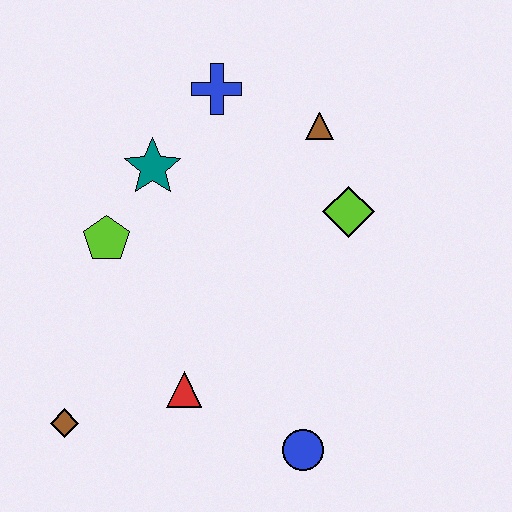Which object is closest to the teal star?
The lime pentagon is closest to the teal star.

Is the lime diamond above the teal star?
No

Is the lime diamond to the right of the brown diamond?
Yes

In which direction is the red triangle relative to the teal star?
The red triangle is below the teal star.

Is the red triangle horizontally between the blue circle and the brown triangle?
No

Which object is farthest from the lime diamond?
The brown diamond is farthest from the lime diamond.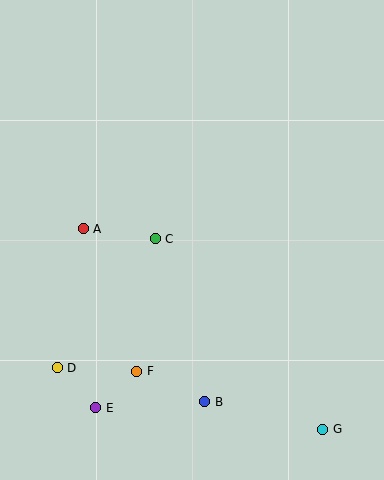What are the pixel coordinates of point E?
Point E is at (96, 408).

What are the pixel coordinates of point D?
Point D is at (57, 368).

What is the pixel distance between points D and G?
The distance between D and G is 273 pixels.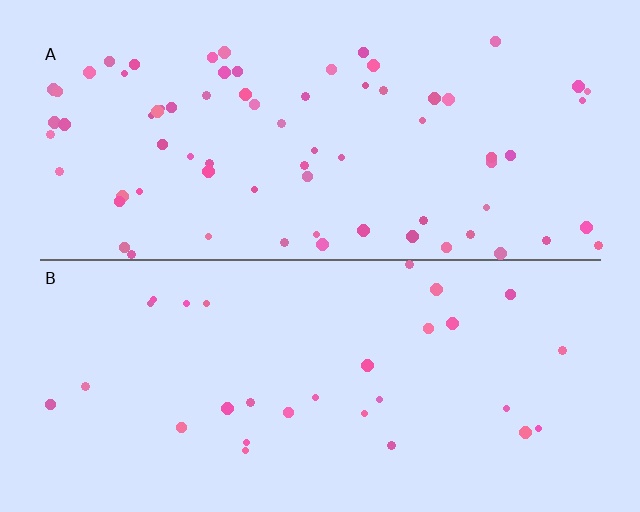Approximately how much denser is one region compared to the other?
Approximately 2.5× — region A over region B.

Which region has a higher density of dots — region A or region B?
A (the top).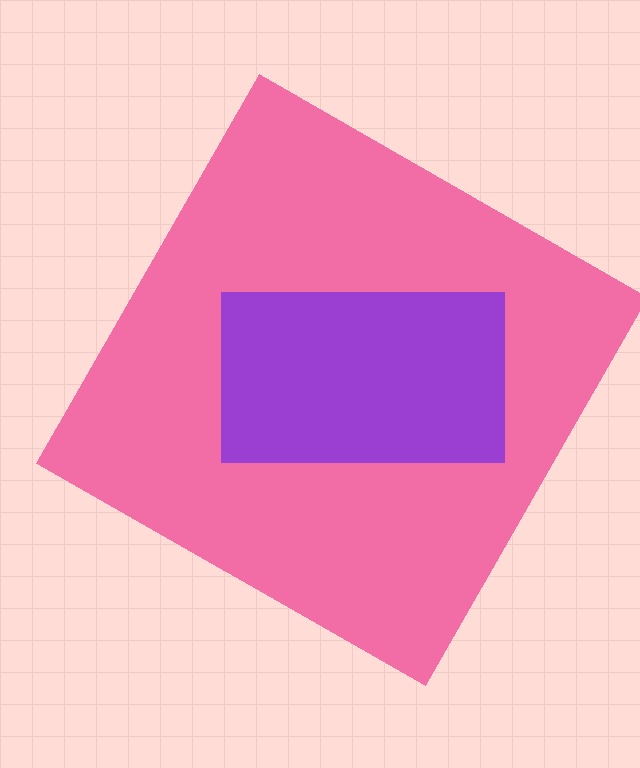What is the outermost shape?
The pink square.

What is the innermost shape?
The purple rectangle.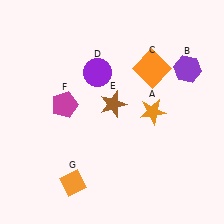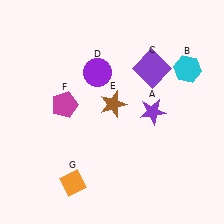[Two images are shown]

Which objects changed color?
A changed from orange to purple. B changed from purple to cyan. C changed from orange to purple.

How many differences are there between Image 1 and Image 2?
There are 3 differences between the two images.